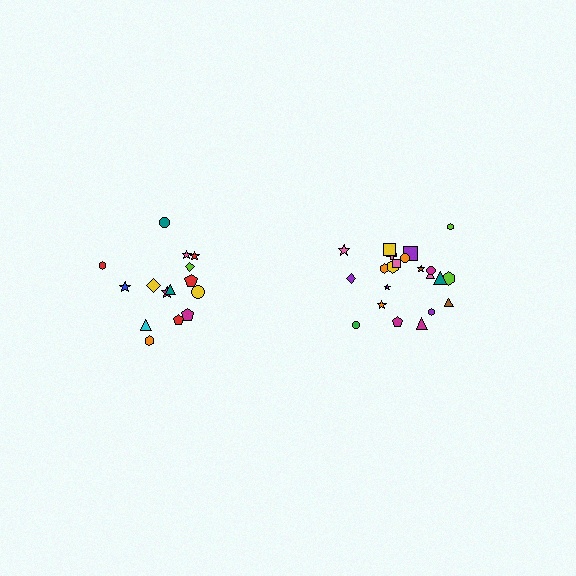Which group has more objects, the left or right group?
The right group.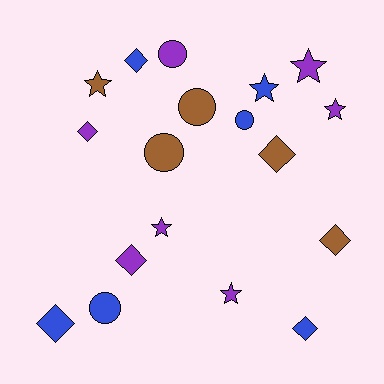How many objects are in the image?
There are 18 objects.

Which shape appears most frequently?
Diamond, with 7 objects.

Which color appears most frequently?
Purple, with 7 objects.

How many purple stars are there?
There are 4 purple stars.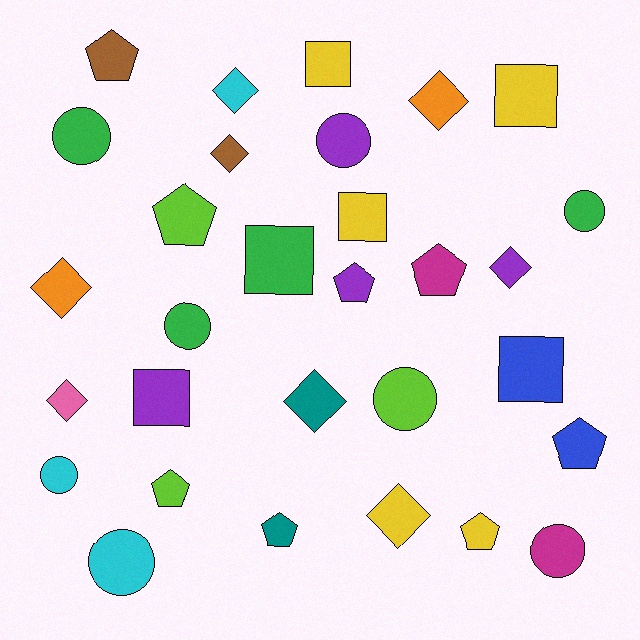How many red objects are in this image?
There are no red objects.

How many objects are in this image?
There are 30 objects.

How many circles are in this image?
There are 8 circles.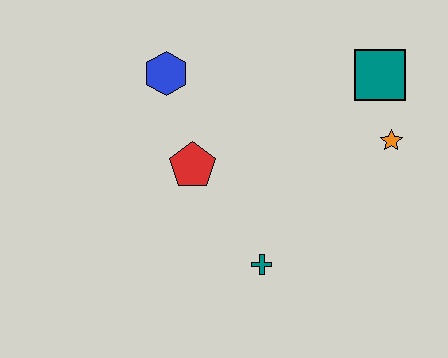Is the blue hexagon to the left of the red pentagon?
Yes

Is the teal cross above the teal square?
No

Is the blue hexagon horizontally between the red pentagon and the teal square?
No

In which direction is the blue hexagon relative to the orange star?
The blue hexagon is to the left of the orange star.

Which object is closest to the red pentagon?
The blue hexagon is closest to the red pentagon.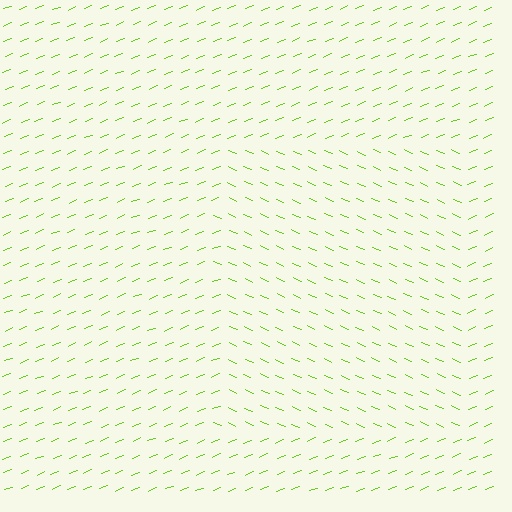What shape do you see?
I see a rectangle.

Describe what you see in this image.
The image is filled with small lime line segments. A rectangle region in the image has lines oriented differently from the surrounding lines, creating a visible texture boundary.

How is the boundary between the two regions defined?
The boundary is defined purely by a change in line orientation (approximately 45 degrees difference). All lines are the same color and thickness.